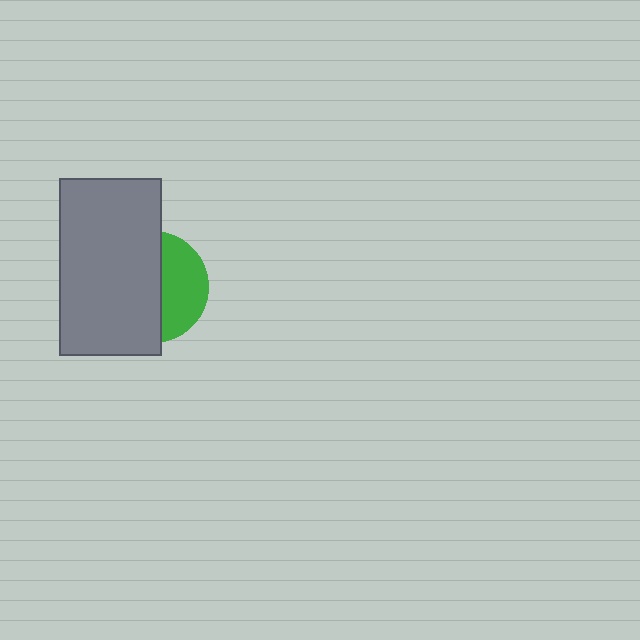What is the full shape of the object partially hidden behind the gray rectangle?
The partially hidden object is a green circle.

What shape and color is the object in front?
The object in front is a gray rectangle.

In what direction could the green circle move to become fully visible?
The green circle could move right. That would shift it out from behind the gray rectangle entirely.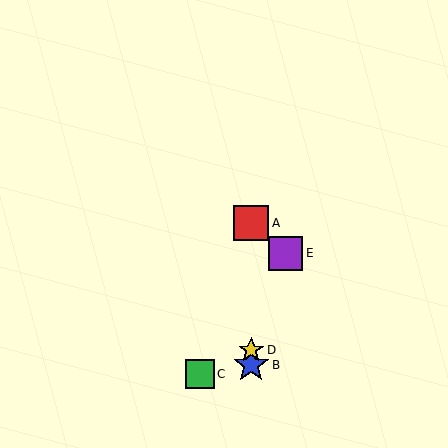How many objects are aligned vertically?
3 objects (A, B, D) are aligned vertically.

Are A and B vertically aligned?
Yes, both are at x≈251.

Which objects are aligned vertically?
Objects A, B, D are aligned vertically.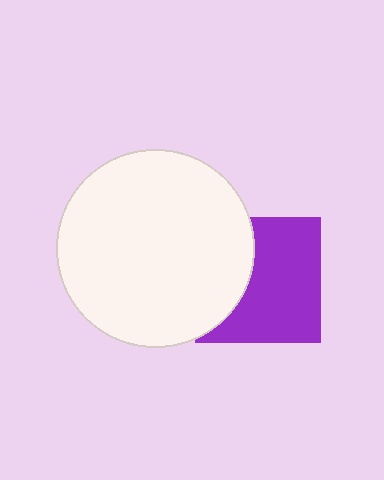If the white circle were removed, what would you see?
You would see the complete purple square.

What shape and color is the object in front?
The object in front is a white circle.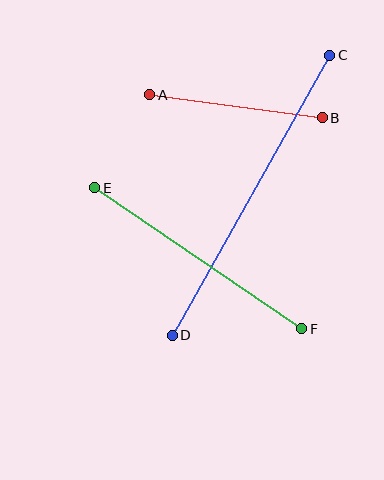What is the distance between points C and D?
The distance is approximately 321 pixels.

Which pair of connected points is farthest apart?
Points C and D are farthest apart.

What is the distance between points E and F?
The distance is approximately 250 pixels.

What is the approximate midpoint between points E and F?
The midpoint is at approximately (198, 258) pixels.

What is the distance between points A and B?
The distance is approximately 174 pixels.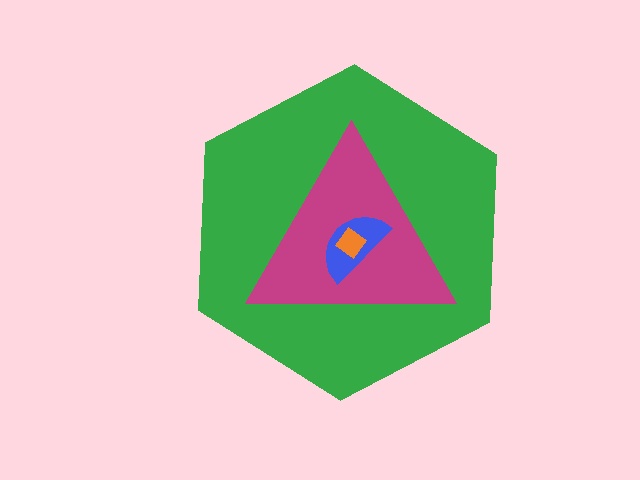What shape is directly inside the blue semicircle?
The orange diamond.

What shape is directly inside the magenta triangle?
The blue semicircle.